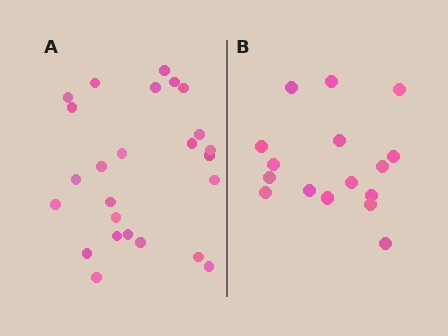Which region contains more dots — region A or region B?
Region A (the left region) has more dots.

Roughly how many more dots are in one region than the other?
Region A has roughly 8 or so more dots than region B.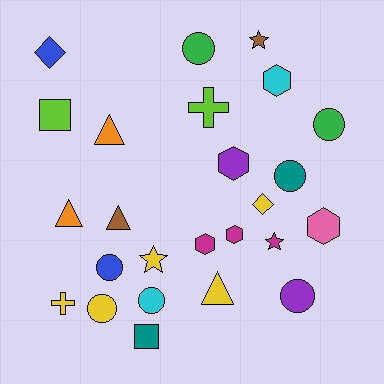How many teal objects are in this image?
There are 2 teal objects.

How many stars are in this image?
There are 3 stars.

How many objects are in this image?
There are 25 objects.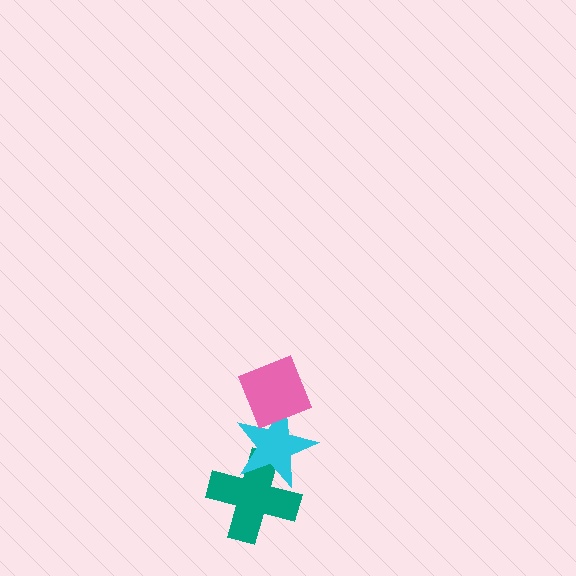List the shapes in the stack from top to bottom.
From top to bottom: the pink diamond, the cyan star, the teal cross.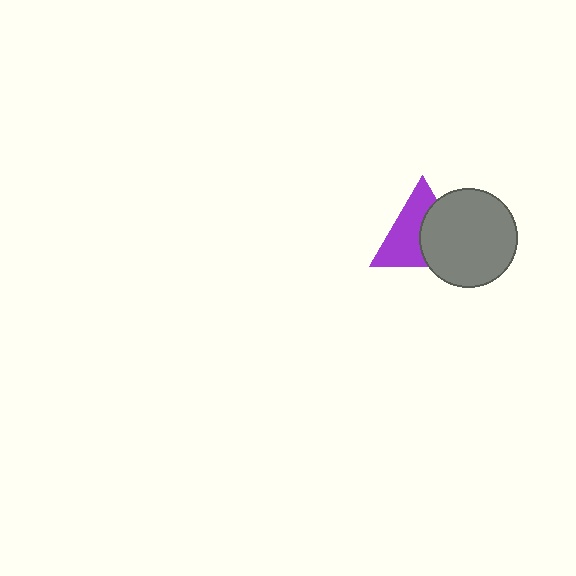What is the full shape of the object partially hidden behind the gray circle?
The partially hidden object is a purple triangle.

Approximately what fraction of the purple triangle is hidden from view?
Roughly 45% of the purple triangle is hidden behind the gray circle.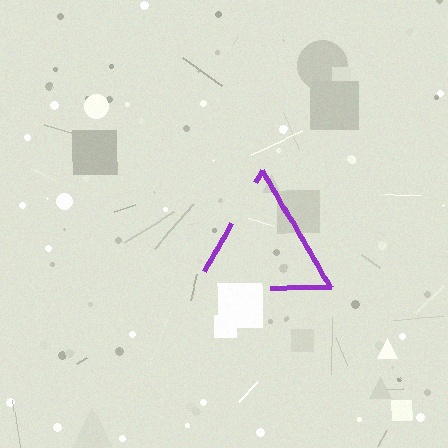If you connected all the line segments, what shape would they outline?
They would outline a triangle.